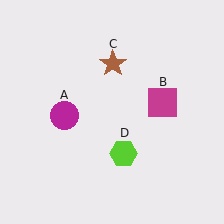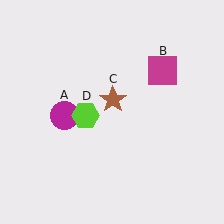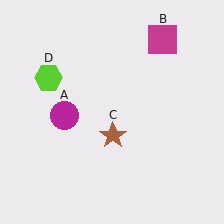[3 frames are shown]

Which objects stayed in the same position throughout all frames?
Magenta circle (object A) remained stationary.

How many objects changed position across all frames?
3 objects changed position: magenta square (object B), brown star (object C), lime hexagon (object D).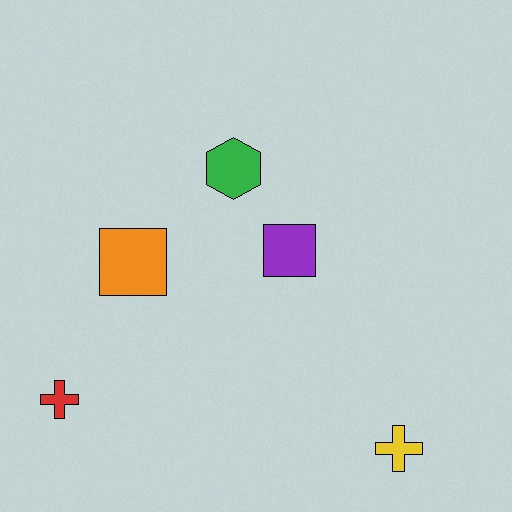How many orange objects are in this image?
There is 1 orange object.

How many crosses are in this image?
There are 2 crosses.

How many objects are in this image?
There are 5 objects.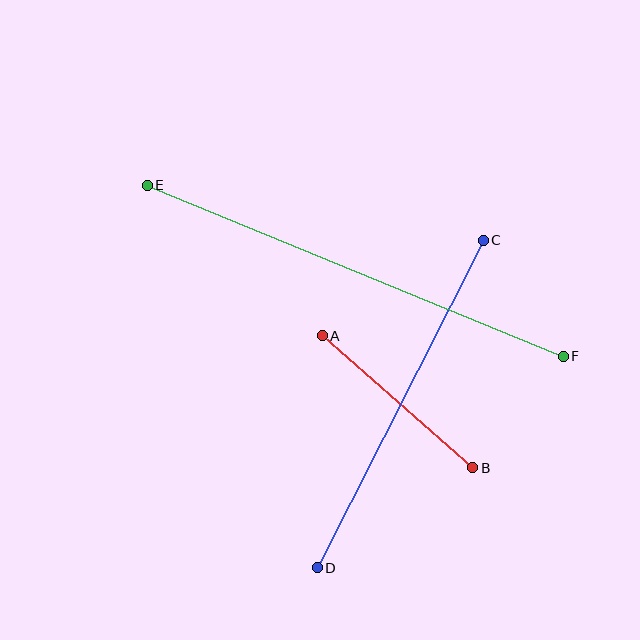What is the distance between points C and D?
The distance is approximately 367 pixels.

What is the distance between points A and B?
The distance is approximately 200 pixels.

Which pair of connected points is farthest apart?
Points E and F are farthest apart.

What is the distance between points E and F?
The distance is approximately 450 pixels.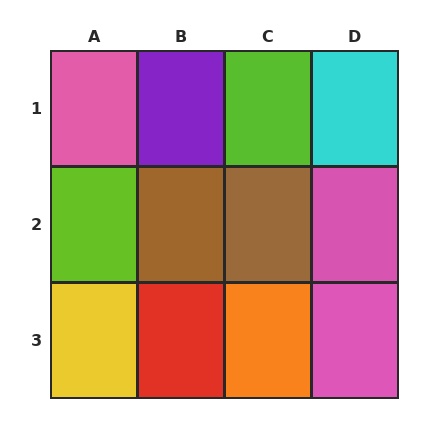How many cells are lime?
2 cells are lime.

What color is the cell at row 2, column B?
Brown.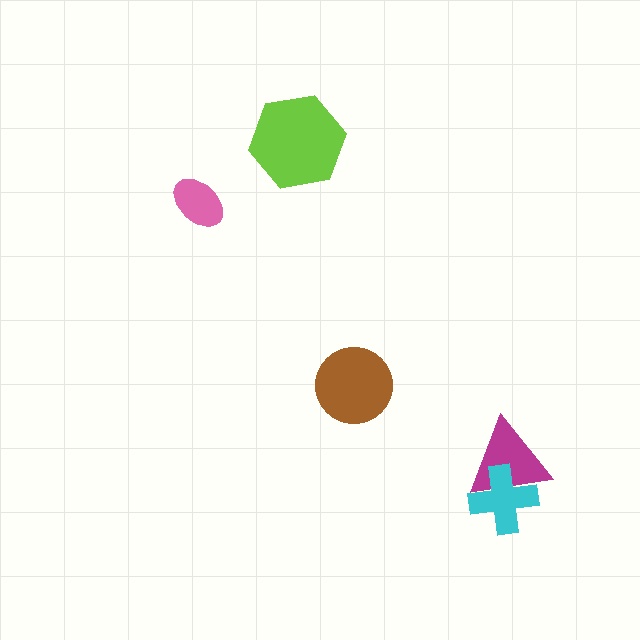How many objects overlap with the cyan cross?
1 object overlaps with the cyan cross.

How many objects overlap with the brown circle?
0 objects overlap with the brown circle.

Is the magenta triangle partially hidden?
Yes, it is partially covered by another shape.